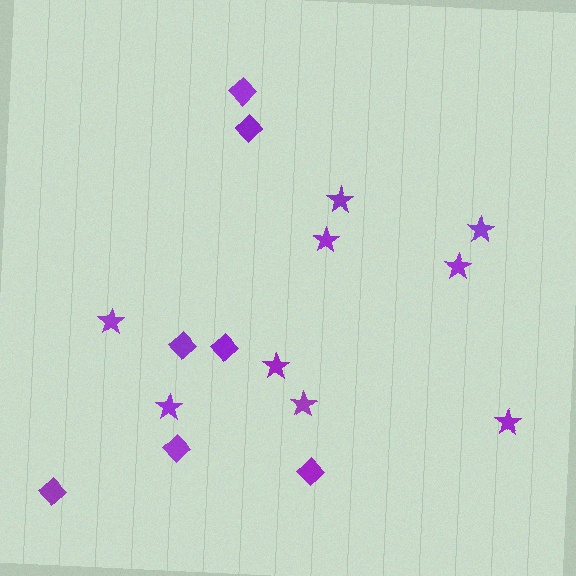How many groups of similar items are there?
There are 2 groups: one group of diamonds (7) and one group of stars (9).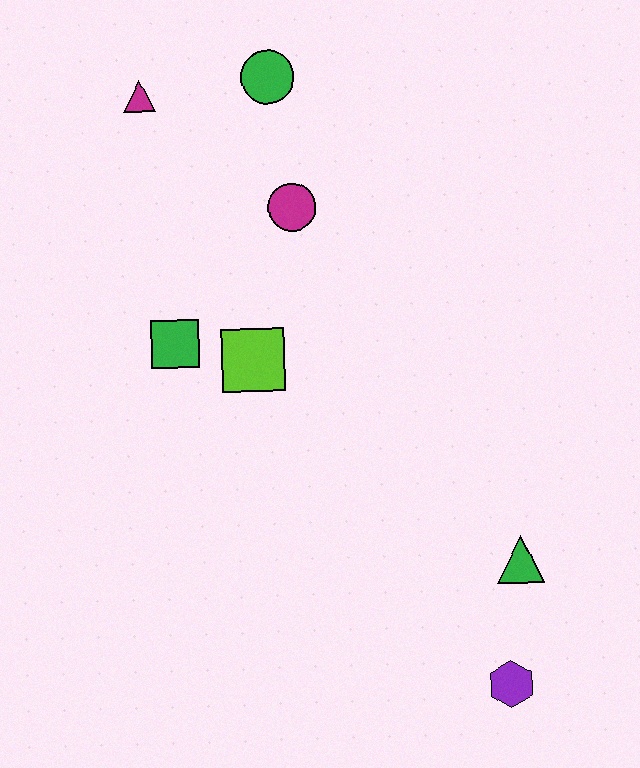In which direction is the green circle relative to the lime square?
The green circle is above the lime square.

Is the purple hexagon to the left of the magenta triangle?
No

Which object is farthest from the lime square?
The purple hexagon is farthest from the lime square.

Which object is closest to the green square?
The lime square is closest to the green square.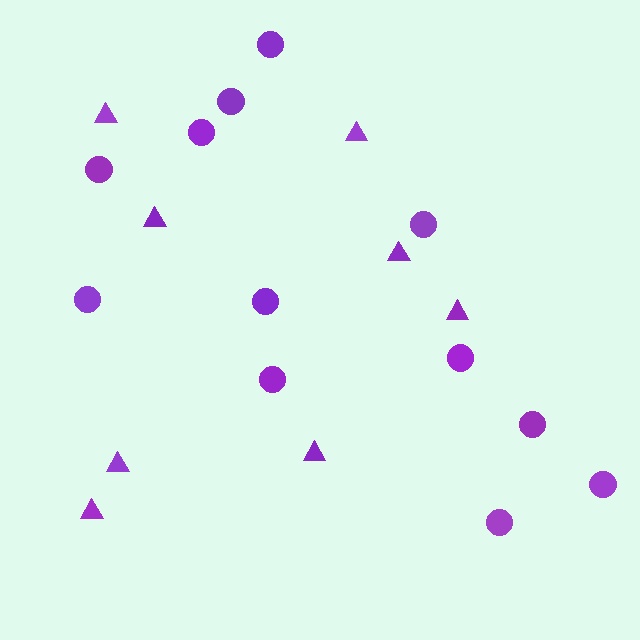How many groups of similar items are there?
There are 2 groups: one group of triangles (8) and one group of circles (12).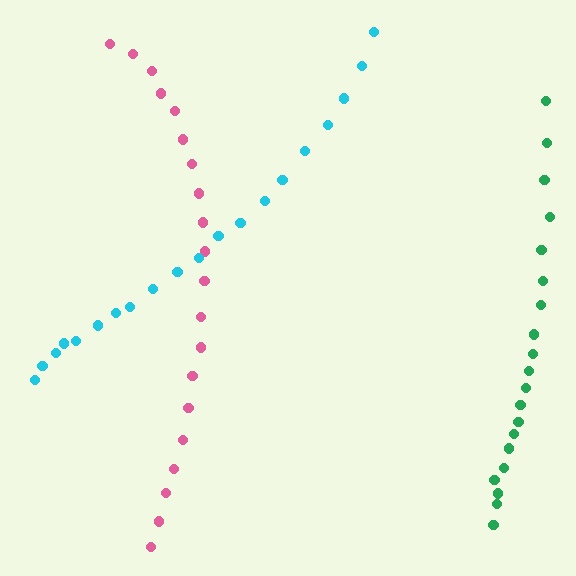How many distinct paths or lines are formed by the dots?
There are 3 distinct paths.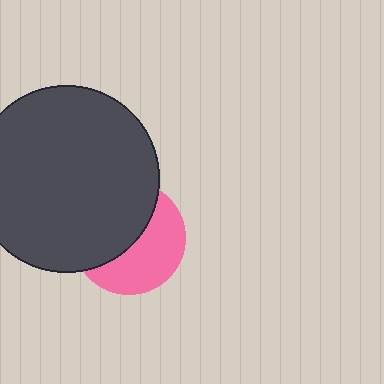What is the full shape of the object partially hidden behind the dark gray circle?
The partially hidden object is a pink circle.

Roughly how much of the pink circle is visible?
About half of it is visible (roughly 48%).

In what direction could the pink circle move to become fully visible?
The pink circle could move toward the lower-right. That would shift it out from behind the dark gray circle entirely.